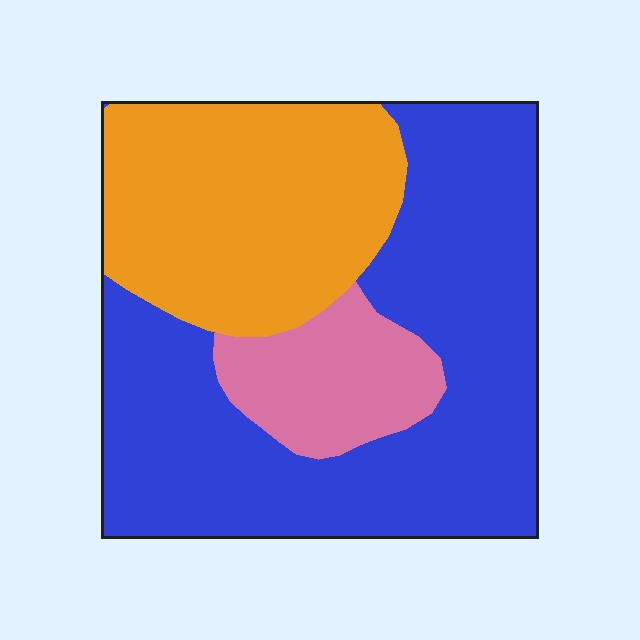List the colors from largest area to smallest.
From largest to smallest: blue, orange, pink.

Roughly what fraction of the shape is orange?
Orange takes up between a sixth and a third of the shape.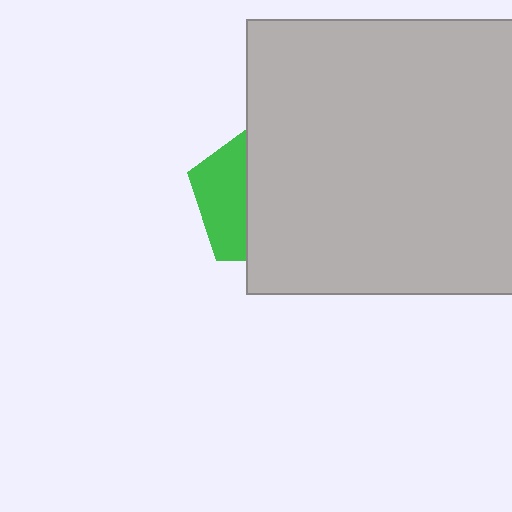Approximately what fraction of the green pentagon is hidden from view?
Roughly 66% of the green pentagon is hidden behind the light gray square.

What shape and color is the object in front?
The object in front is a light gray square.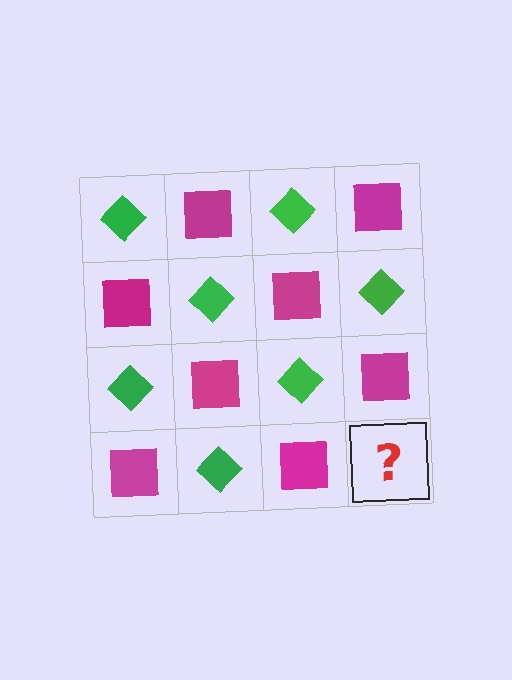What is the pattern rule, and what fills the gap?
The rule is that it alternates green diamond and magenta square in a checkerboard pattern. The gap should be filled with a green diamond.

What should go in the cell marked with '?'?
The missing cell should contain a green diamond.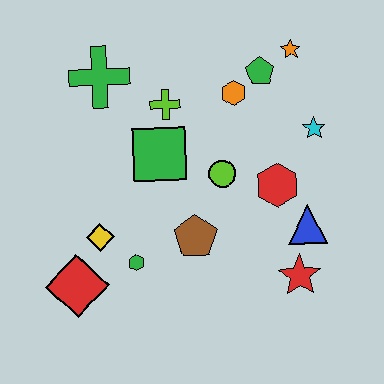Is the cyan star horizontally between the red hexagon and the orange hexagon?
No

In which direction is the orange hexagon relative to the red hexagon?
The orange hexagon is above the red hexagon.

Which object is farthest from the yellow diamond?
The orange star is farthest from the yellow diamond.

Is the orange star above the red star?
Yes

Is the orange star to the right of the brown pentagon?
Yes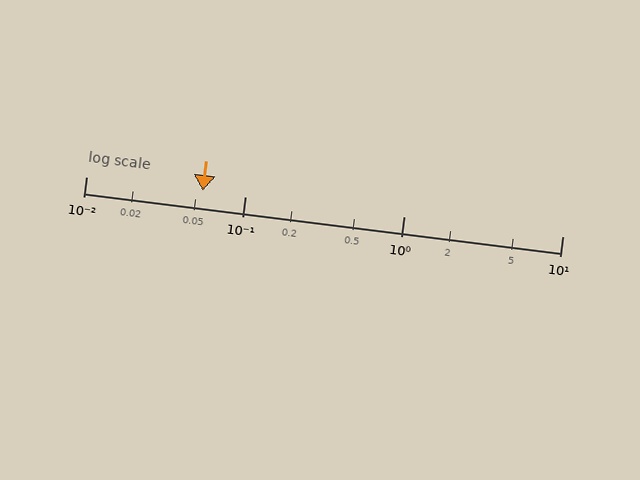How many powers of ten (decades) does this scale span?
The scale spans 3 decades, from 0.01 to 10.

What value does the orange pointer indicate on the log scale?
The pointer indicates approximately 0.054.